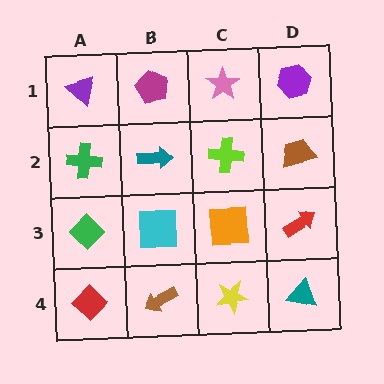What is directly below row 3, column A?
A red diamond.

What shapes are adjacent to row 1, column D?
A brown trapezoid (row 2, column D), a pink star (row 1, column C).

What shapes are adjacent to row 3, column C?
A lime cross (row 2, column C), a yellow star (row 4, column C), a cyan square (row 3, column B), a red arrow (row 3, column D).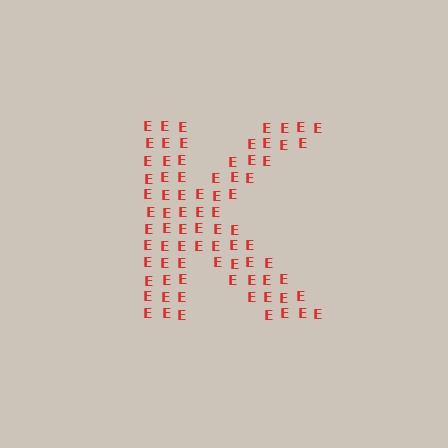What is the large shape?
The large shape is the letter K.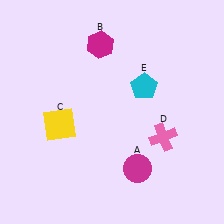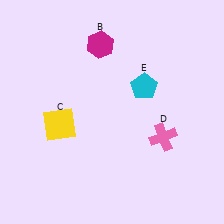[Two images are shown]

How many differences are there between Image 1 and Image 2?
There is 1 difference between the two images.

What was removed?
The magenta circle (A) was removed in Image 2.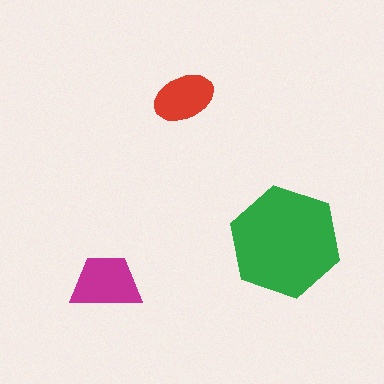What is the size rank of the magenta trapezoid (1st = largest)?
2nd.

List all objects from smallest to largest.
The red ellipse, the magenta trapezoid, the green hexagon.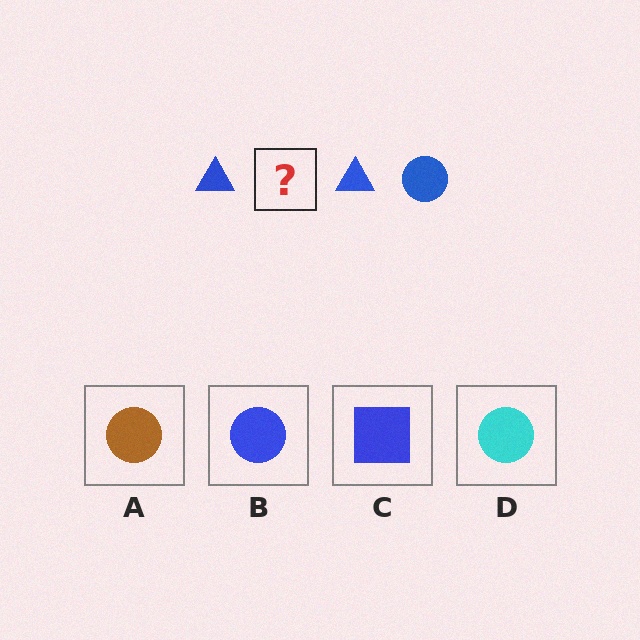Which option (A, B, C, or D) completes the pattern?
B.